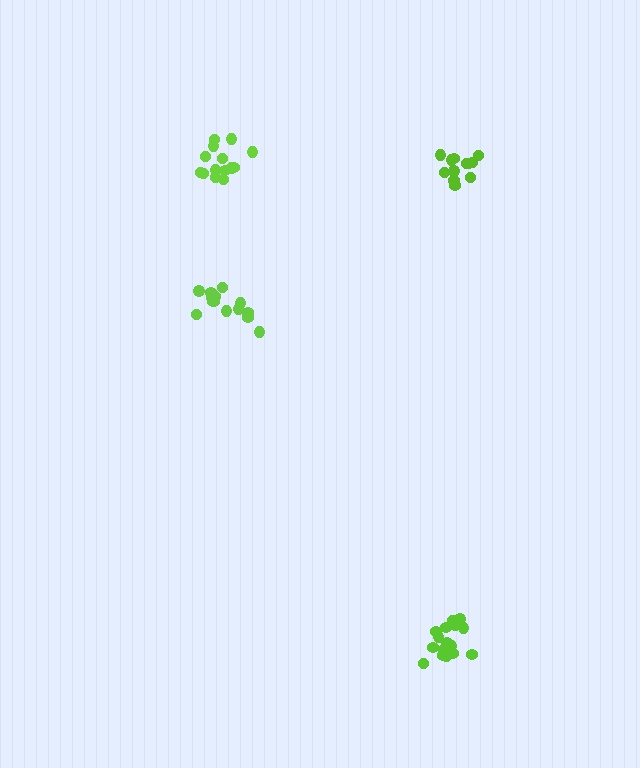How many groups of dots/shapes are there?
There are 4 groups.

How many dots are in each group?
Group 1: 17 dots, Group 2: 12 dots, Group 3: 15 dots, Group 4: 14 dots (58 total).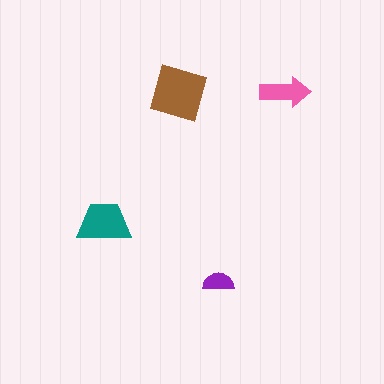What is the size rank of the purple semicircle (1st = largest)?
4th.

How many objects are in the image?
There are 4 objects in the image.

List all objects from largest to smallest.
The brown square, the teal trapezoid, the pink arrow, the purple semicircle.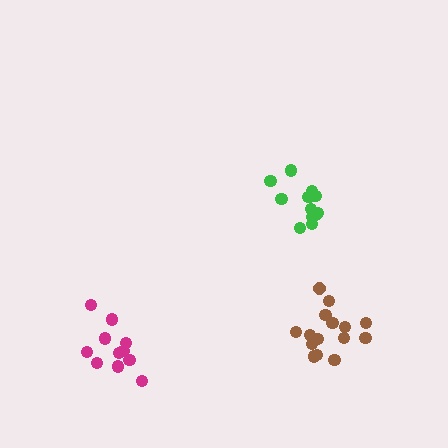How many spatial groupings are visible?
There are 3 spatial groupings.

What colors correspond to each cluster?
The clusters are colored: magenta, green, brown.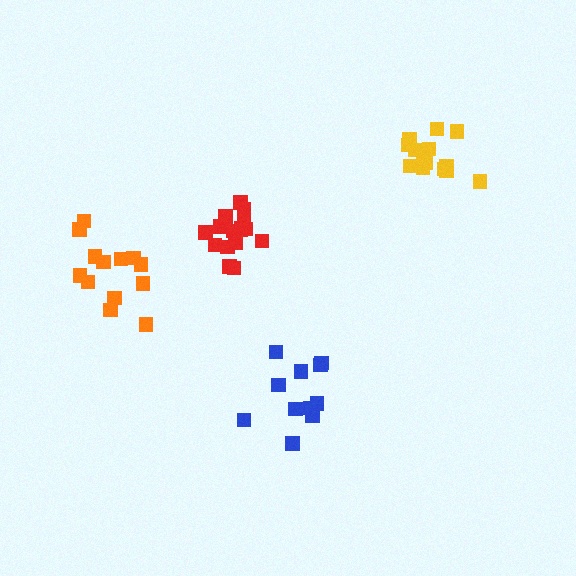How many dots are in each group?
Group 1: 16 dots, Group 2: 13 dots, Group 3: 15 dots, Group 4: 11 dots (55 total).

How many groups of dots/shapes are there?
There are 4 groups.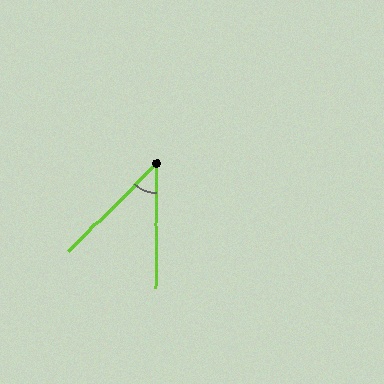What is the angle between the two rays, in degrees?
Approximately 45 degrees.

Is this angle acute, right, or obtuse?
It is acute.